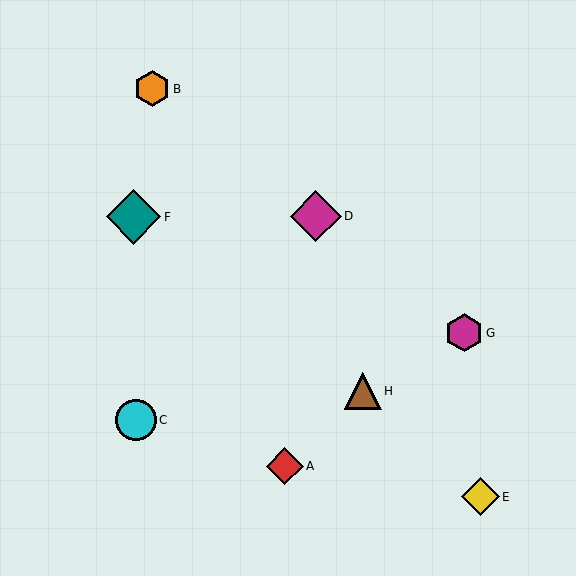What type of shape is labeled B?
Shape B is an orange hexagon.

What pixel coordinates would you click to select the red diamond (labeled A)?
Click at (285, 466) to select the red diamond A.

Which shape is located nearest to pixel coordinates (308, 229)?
The magenta diamond (labeled D) at (316, 216) is nearest to that location.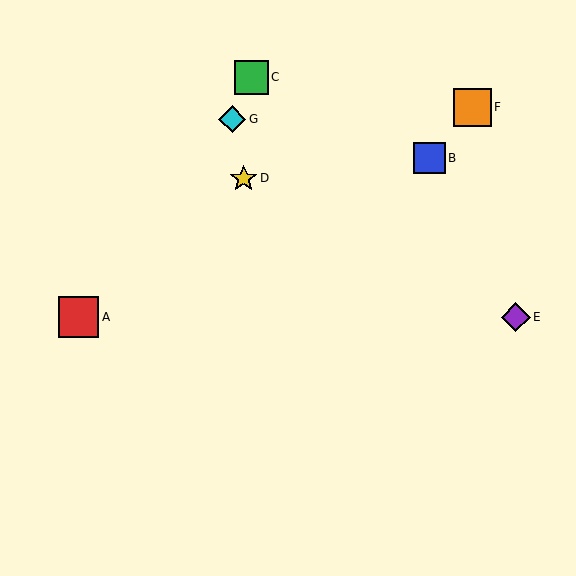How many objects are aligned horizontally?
2 objects (A, E) are aligned horizontally.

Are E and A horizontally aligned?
Yes, both are at y≈317.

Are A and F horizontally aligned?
No, A is at y≈317 and F is at y≈107.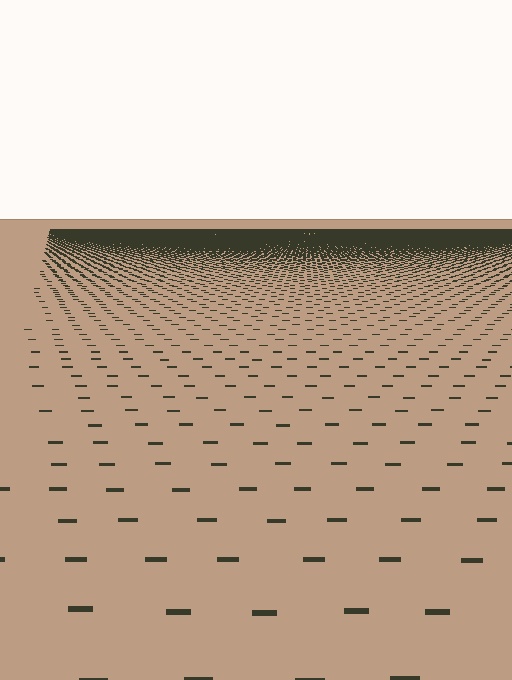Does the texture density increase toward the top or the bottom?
Density increases toward the top.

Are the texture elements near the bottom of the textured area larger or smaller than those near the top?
Larger. Near the bottom, elements are closer to the viewer and appear at a bigger on-screen size.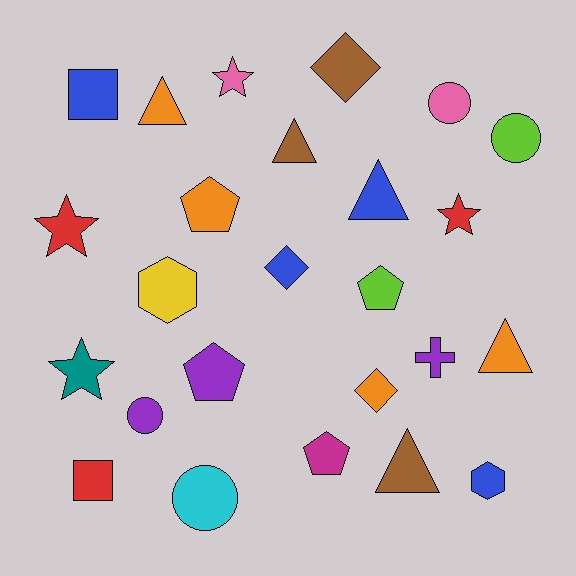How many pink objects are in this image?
There are 2 pink objects.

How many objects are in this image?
There are 25 objects.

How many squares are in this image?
There are 2 squares.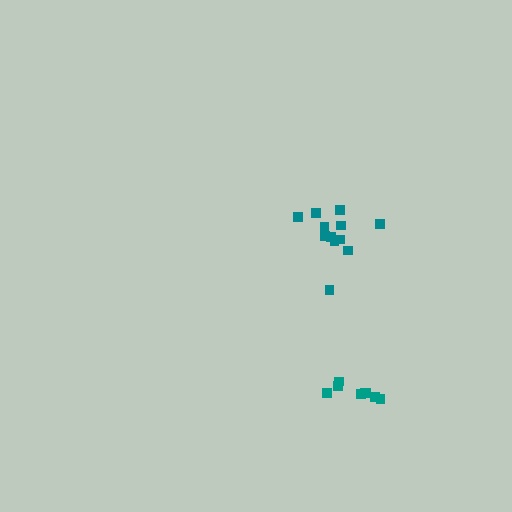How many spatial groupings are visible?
There are 2 spatial groupings.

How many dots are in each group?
Group 1: 8 dots, Group 2: 12 dots (20 total).